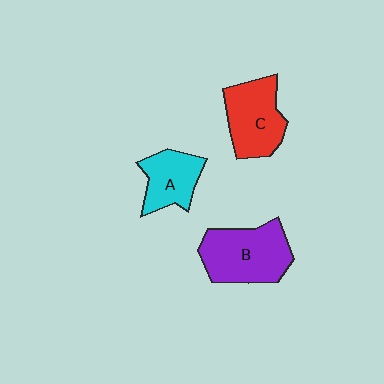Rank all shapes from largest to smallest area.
From largest to smallest: B (purple), C (red), A (cyan).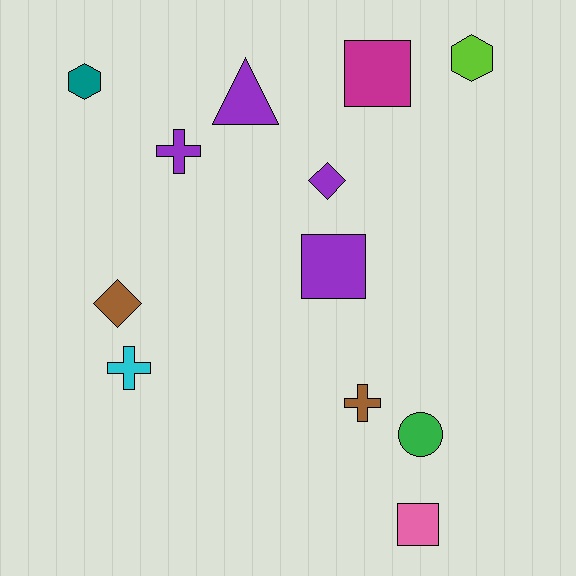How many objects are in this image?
There are 12 objects.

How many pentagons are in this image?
There are no pentagons.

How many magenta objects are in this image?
There is 1 magenta object.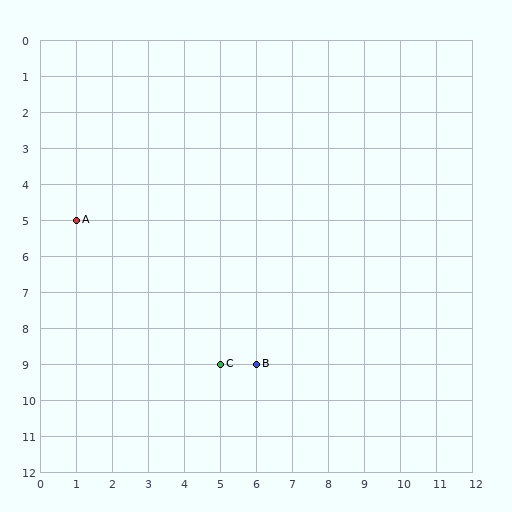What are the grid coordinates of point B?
Point B is at grid coordinates (6, 9).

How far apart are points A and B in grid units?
Points A and B are 5 columns and 4 rows apart (about 6.4 grid units diagonally).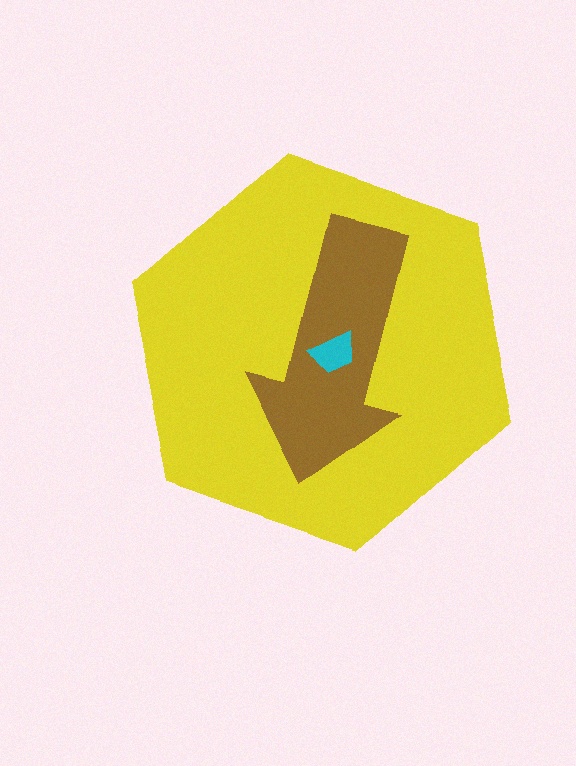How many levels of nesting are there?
3.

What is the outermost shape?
The yellow hexagon.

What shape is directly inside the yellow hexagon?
The brown arrow.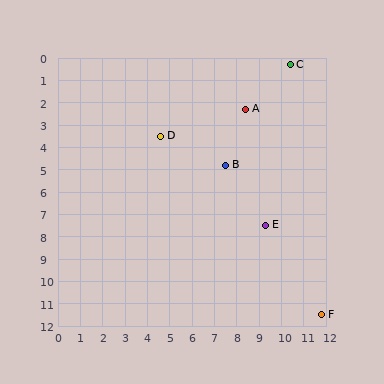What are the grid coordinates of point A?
Point A is at approximately (8.4, 2.3).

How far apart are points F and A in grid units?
Points F and A are about 9.8 grid units apart.